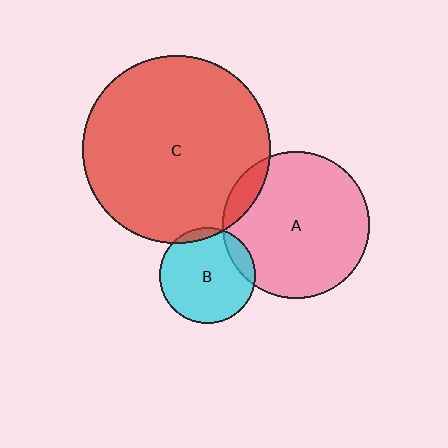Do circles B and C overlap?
Yes.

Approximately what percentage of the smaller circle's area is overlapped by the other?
Approximately 5%.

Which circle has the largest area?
Circle C (red).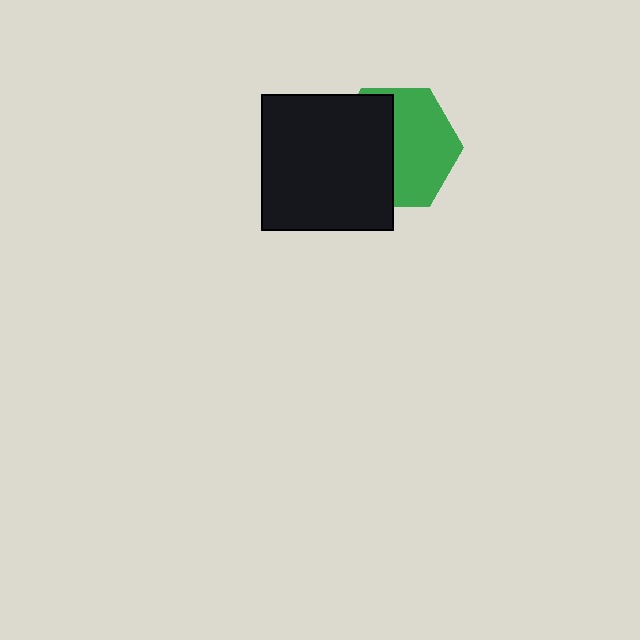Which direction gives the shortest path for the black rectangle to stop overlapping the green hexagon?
Moving left gives the shortest separation.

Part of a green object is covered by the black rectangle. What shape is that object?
It is a hexagon.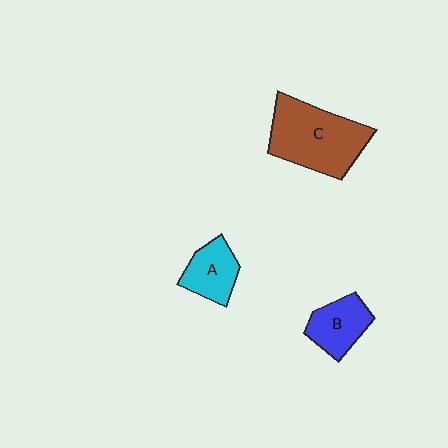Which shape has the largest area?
Shape C (brown).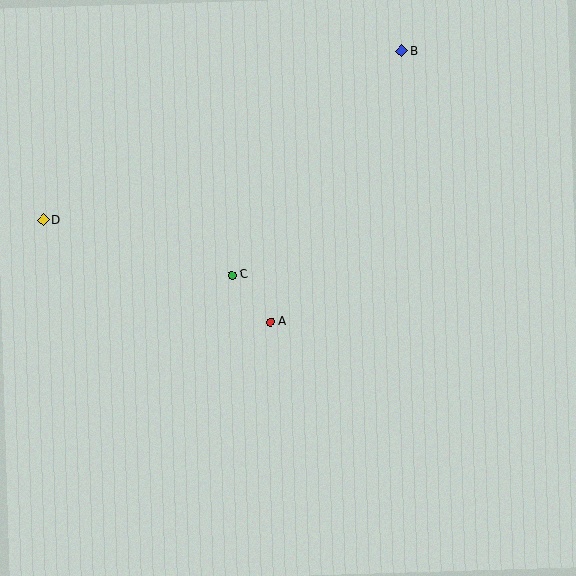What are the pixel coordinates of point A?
Point A is at (270, 322).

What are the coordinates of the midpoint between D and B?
The midpoint between D and B is at (222, 136).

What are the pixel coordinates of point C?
Point C is at (232, 275).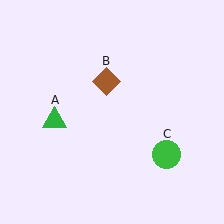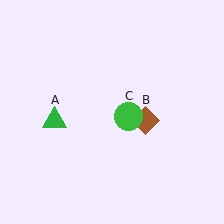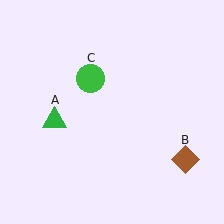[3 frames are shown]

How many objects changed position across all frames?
2 objects changed position: brown diamond (object B), green circle (object C).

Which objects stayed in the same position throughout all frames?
Green triangle (object A) remained stationary.